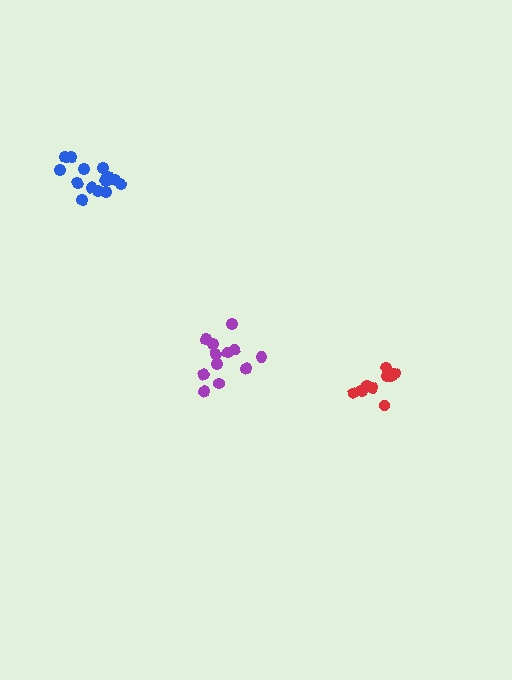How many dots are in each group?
Group 1: 12 dots, Group 2: 9 dots, Group 3: 15 dots (36 total).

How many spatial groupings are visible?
There are 3 spatial groupings.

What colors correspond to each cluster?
The clusters are colored: purple, red, blue.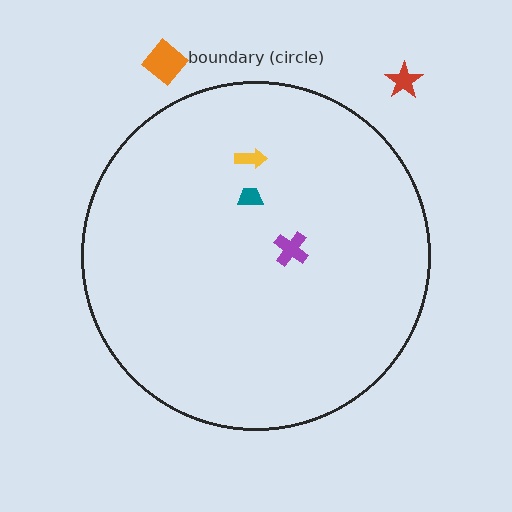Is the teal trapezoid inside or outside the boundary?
Inside.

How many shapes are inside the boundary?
3 inside, 2 outside.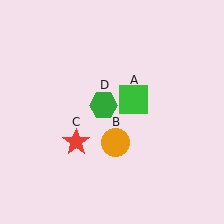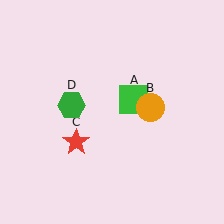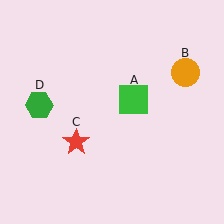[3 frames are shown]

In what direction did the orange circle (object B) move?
The orange circle (object B) moved up and to the right.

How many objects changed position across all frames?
2 objects changed position: orange circle (object B), green hexagon (object D).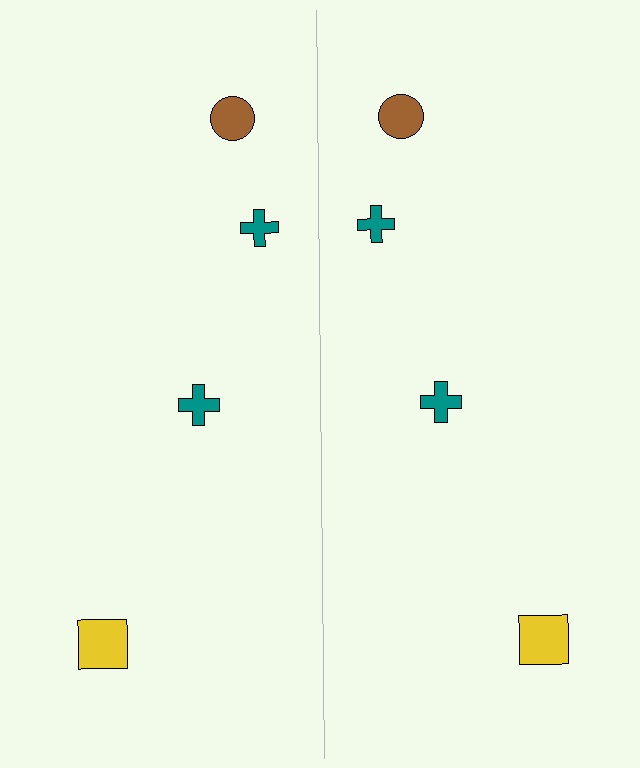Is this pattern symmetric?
Yes, this pattern has bilateral (reflection) symmetry.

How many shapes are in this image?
There are 8 shapes in this image.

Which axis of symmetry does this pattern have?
The pattern has a vertical axis of symmetry running through the center of the image.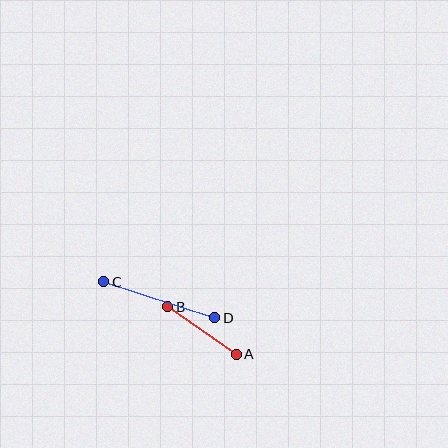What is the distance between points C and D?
The distance is approximately 116 pixels.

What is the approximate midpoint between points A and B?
The midpoint is at approximately (202, 331) pixels.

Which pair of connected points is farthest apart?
Points C and D are farthest apart.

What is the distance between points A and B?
The distance is approximately 83 pixels.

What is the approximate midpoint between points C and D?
The midpoint is at approximately (159, 300) pixels.